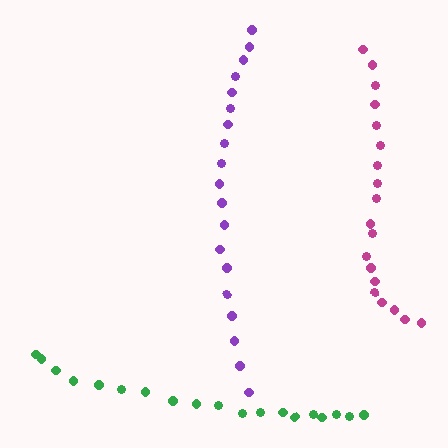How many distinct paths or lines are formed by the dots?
There are 3 distinct paths.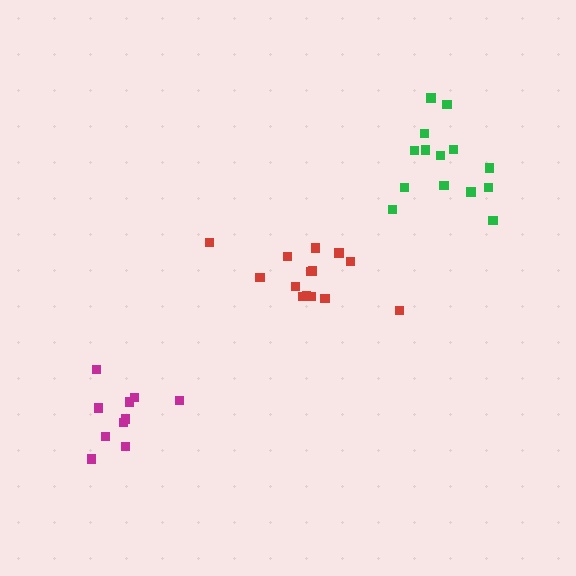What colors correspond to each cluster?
The clusters are colored: green, red, magenta.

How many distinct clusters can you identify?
There are 3 distinct clusters.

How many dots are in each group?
Group 1: 14 dots, Group 2: 14 dots, Group 3: 10 dots (38 total).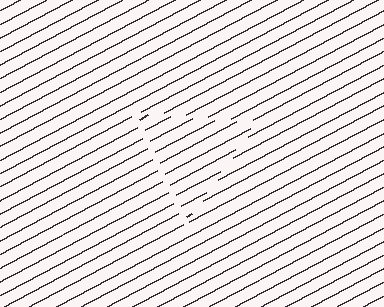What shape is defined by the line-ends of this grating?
An illusory triangle. The interior of the shape contains the same grating, shifted by half a period — the contour is defined by the phase discontinuity where line-ends from the inner and outer gratings abut.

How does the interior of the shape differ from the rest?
The interior of the shape contains the same grating, shifted by half a period — the contour is defined by the phase discontinuity where line-ends from the inner and outer gratings abut.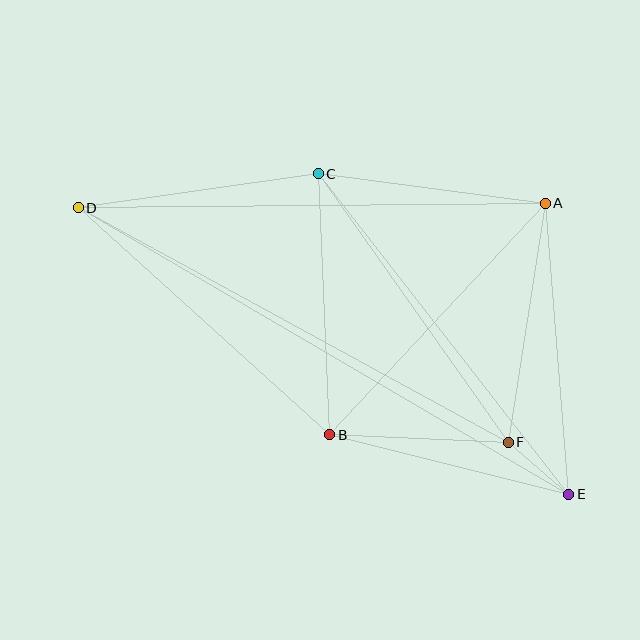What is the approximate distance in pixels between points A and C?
The distance between A and C is approximately 229 pixels.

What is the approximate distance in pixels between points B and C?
The distance between B and C is approximately 262 pixels.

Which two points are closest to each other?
Points E and F are closest to each other.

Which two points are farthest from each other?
Points D and E are farthest from each other.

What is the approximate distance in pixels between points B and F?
The distance between B and F is approximately 178 pixels.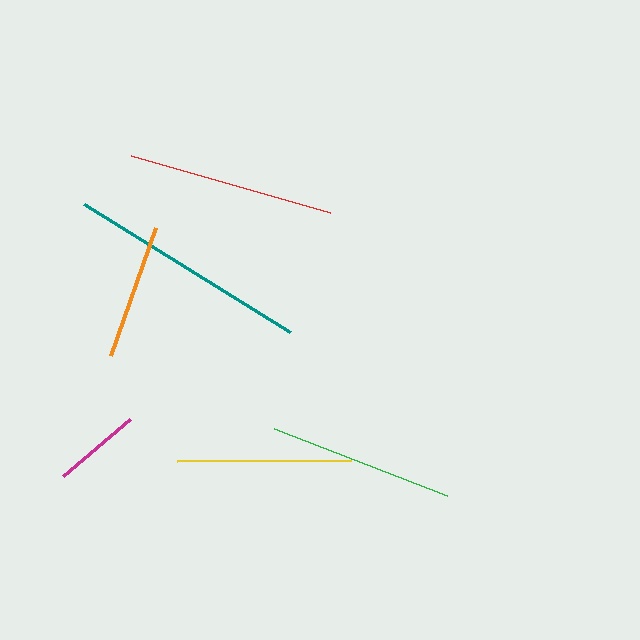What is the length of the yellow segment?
The yellow segment is approximately 174 pixels long.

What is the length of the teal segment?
The teal segment is approximately 242 pixels long.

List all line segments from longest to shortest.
From longest to shortest: teal, red, green, yellow, orange, magenta.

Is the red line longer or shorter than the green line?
The red line is longer than the green line.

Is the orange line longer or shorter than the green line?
The green line is longer than the orange line.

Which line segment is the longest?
The teal line is the longest at approximately 242 pixels.